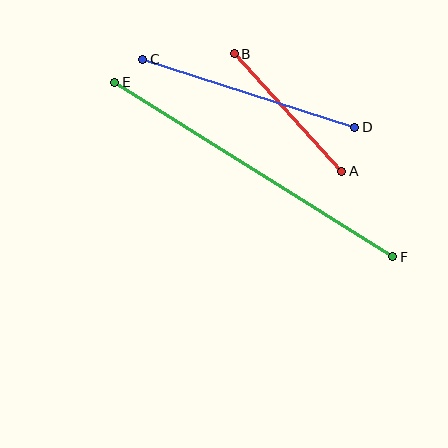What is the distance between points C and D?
The distance is approximately 222 pixels.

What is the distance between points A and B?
The distance is approximately 159 pixels.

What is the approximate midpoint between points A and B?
The midpoint is at approximately (288, 112) pixels.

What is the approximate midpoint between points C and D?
The midpoint is at approximately (249, 93) pixels.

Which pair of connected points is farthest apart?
Points E and F are farthest apart.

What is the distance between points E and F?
The distance is approximately 328 pixels.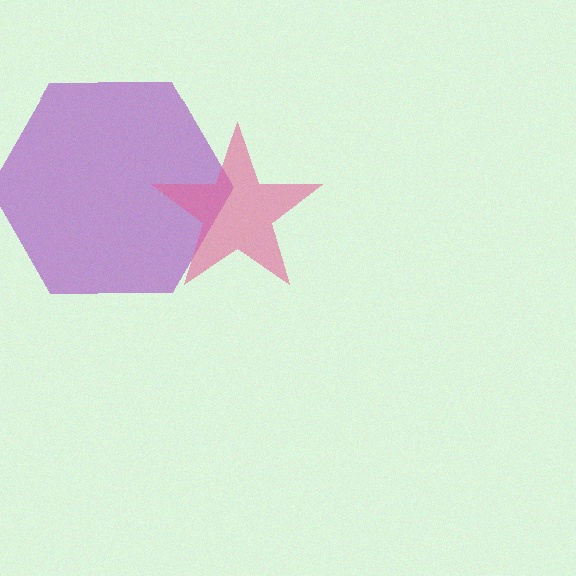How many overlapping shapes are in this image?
There are 2 overlapping shapes in the image.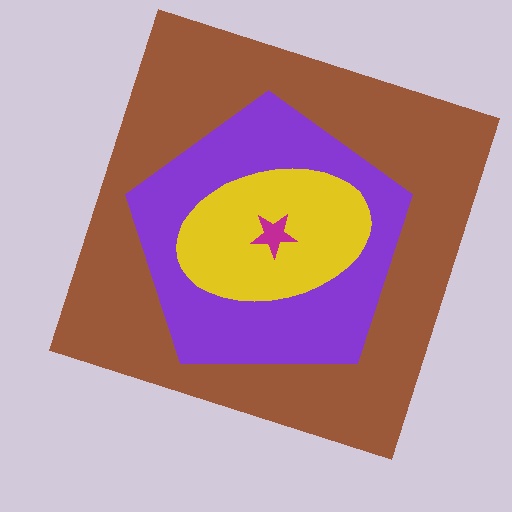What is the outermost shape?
The brown square.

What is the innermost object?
The magenta star.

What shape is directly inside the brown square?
The purple pentagon.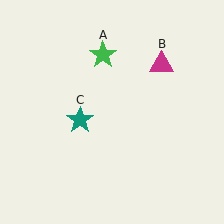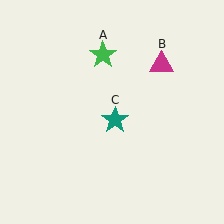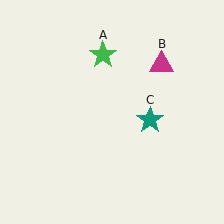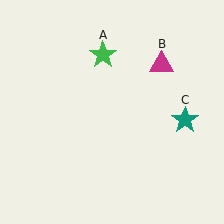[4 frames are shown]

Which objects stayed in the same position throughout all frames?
Green star (object A) and magenta triangle (object B) remained stationary.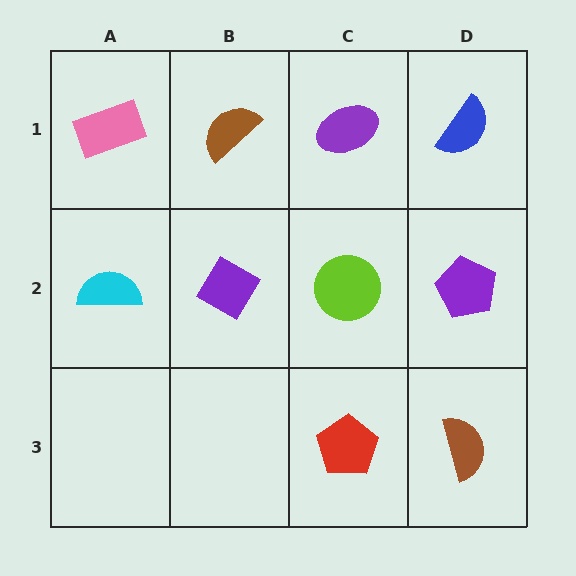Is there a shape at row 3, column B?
No, that cell is empty.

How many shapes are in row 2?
4 shapes.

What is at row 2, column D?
A purple pentagon.